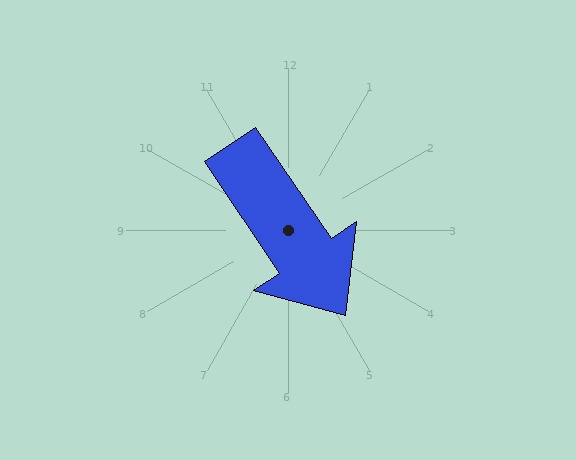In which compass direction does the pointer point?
Southeast.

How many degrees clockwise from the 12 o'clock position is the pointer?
Approximately 146 degrees.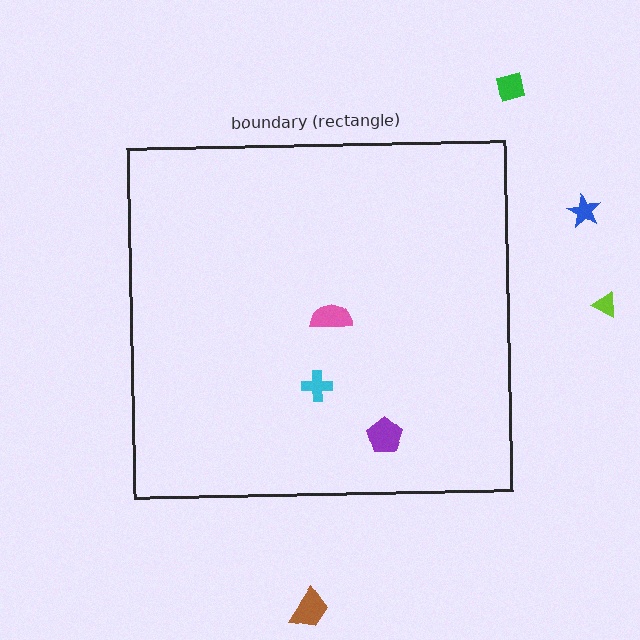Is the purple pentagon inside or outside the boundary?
Inside.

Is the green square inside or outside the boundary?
Outside.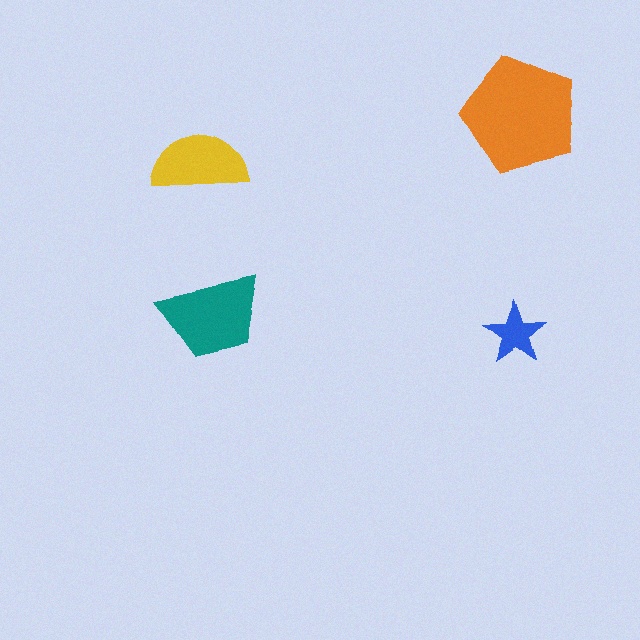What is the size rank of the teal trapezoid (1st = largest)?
2nd.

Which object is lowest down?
The blue star is bottommost.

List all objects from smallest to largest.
The blue star, the yellow semicircle, the teal trapezoid, the orange pentagon.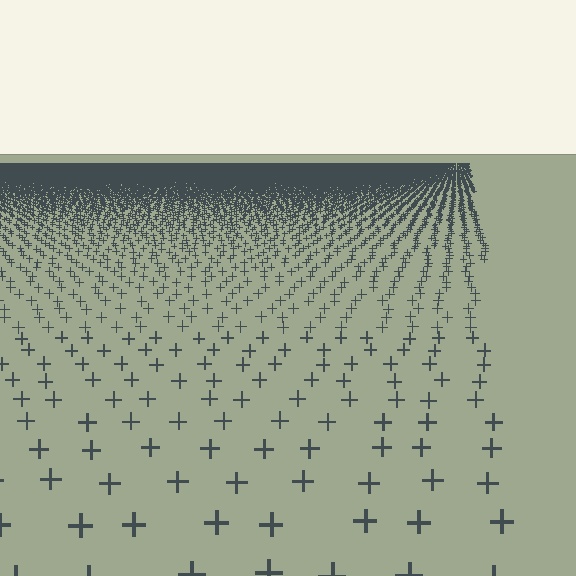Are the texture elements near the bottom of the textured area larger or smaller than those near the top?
Larger. Near the bottom, elements are closer to the viewer and appear at a bigger on-screen size.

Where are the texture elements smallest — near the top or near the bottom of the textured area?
Near the top.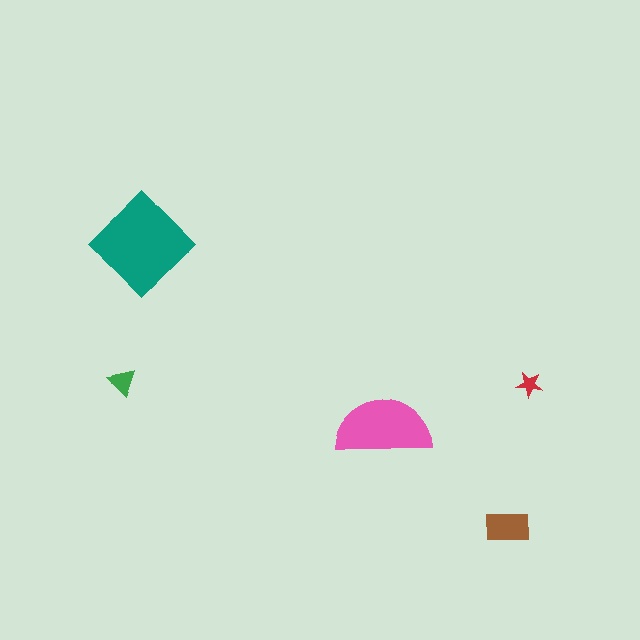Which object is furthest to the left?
The green triangle is leftmost.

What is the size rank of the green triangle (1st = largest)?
4th.